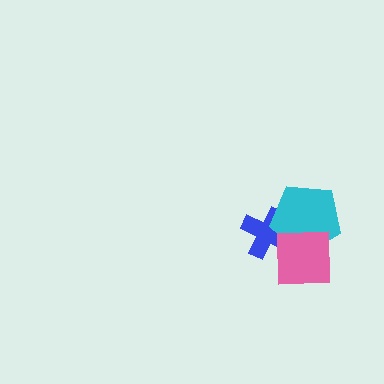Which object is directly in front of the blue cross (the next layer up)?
The cyan pentagon is directly in front of the blue cross.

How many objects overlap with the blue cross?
2 objects overlap with the blue cross.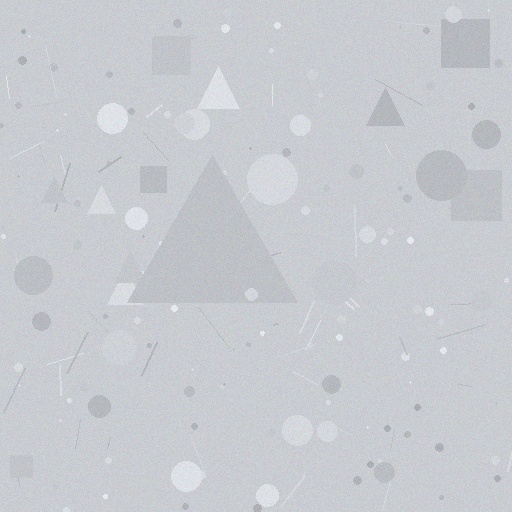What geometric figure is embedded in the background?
A triangle is embedded in the background.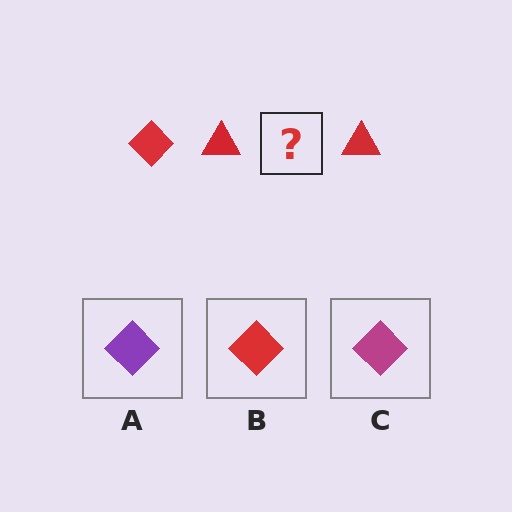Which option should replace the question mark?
Option B.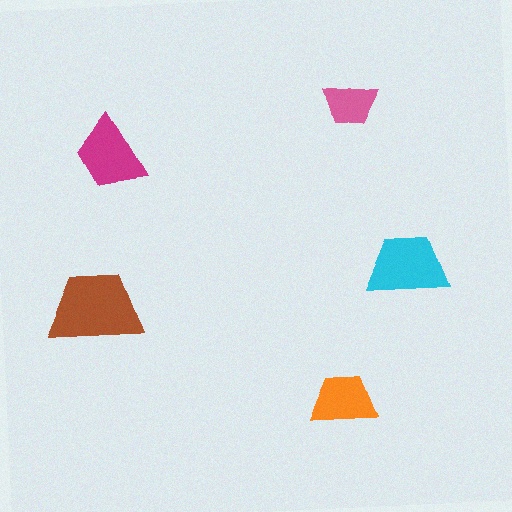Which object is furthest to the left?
The brown trapezoid is leftmost.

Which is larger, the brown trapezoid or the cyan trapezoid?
The brown one.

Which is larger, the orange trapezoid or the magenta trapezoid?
The magenta one.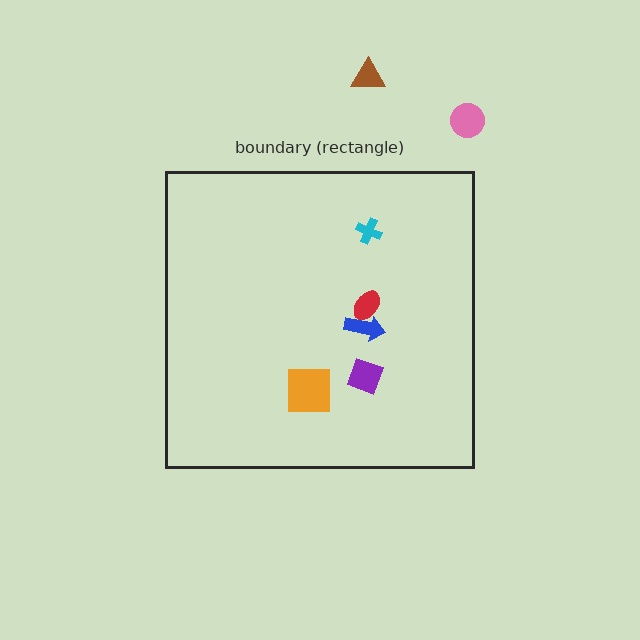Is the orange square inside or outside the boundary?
Inside.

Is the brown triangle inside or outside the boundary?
Outside.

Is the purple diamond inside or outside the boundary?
Inside.